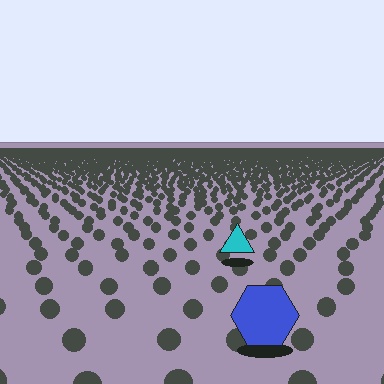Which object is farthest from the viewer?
The cyan triangle is farthest from the viewer. It appears smaller and the ground texture around it is denser.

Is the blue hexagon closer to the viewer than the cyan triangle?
Yes. The blue hexagon is closer — you can tell from the texture gradient: the ground texture is coarser near it.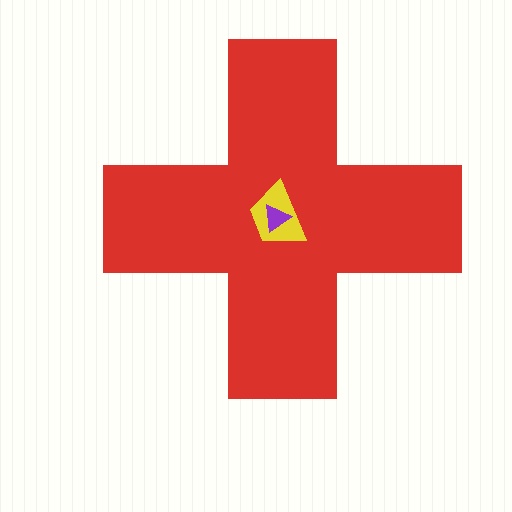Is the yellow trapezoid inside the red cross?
Yes.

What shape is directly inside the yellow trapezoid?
The purple triangle.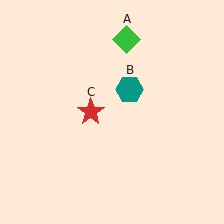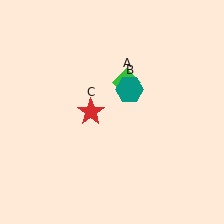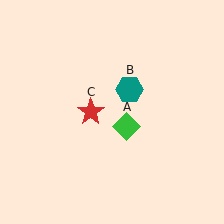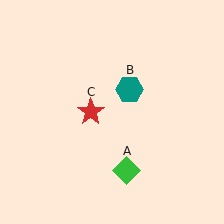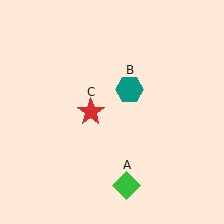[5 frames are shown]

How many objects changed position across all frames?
1 object changed position: green diamond (object A).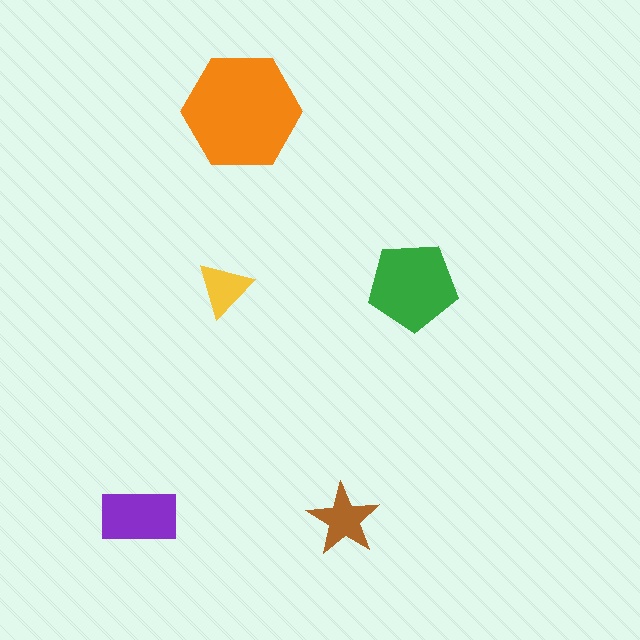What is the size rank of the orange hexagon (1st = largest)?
1st.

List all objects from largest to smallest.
The orange hexagon, the green pentagon, the purple rectangle, the brown star, the yellow triangle.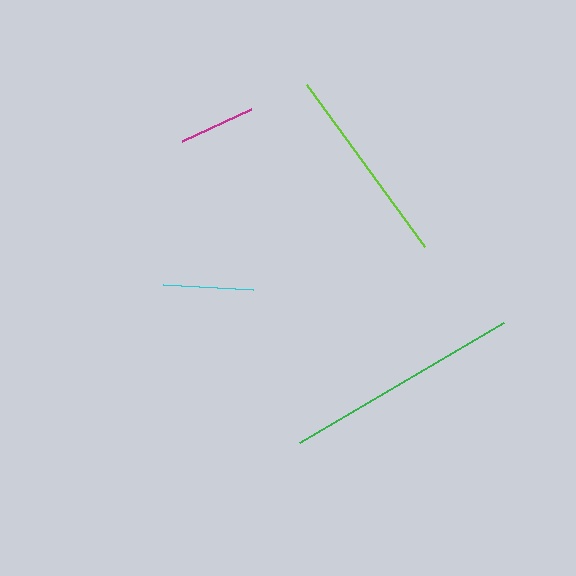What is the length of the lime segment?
The lime segment is approximately 201 pixels long.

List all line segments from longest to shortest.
From longest to shortest: green, lime, cyan, magenta.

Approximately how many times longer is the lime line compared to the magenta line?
The lime line is approximately 2.6 times the length of the magenta line.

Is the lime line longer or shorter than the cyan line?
The lime line is longer than the cyan line.